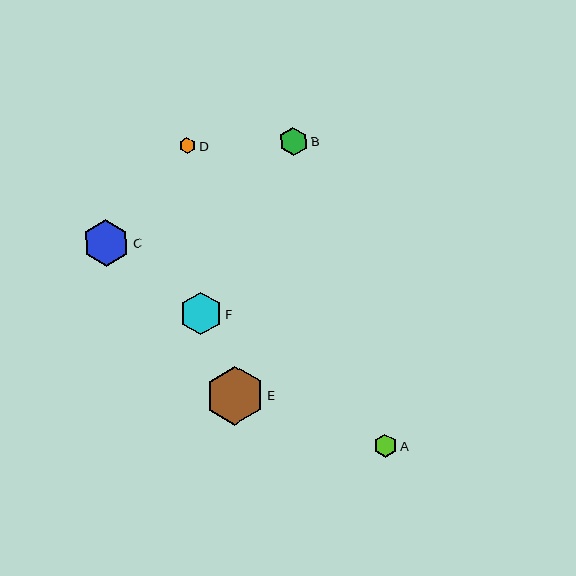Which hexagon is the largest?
Hexagon E is the largest with a size of approximately 59 pixels.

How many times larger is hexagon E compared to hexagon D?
Hexagon E is approximately 3.7 times the size of hexagon D.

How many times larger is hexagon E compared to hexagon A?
Hexagon E is approximately 2.5 times the size of hexagon A.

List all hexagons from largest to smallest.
From largest to smallest: E, C, F, B, A, D.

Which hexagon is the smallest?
Hexagon D is the smallest with a size of approximately 16 pixels.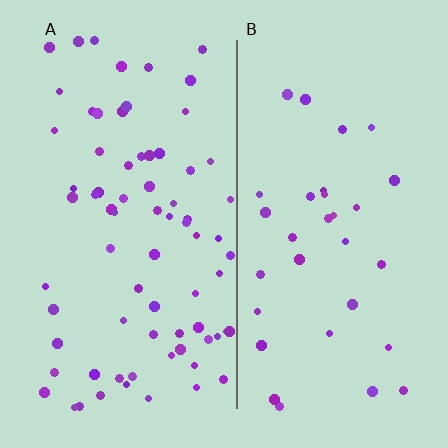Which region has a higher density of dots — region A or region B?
A (the left).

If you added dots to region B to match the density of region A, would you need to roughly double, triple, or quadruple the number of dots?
Approximately double.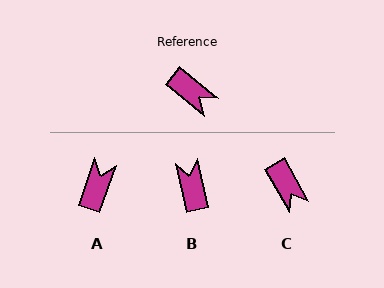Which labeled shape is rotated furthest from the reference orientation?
B, about 143 degrees away.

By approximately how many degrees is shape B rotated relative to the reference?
Approximately 143 degrees counter-clockwise.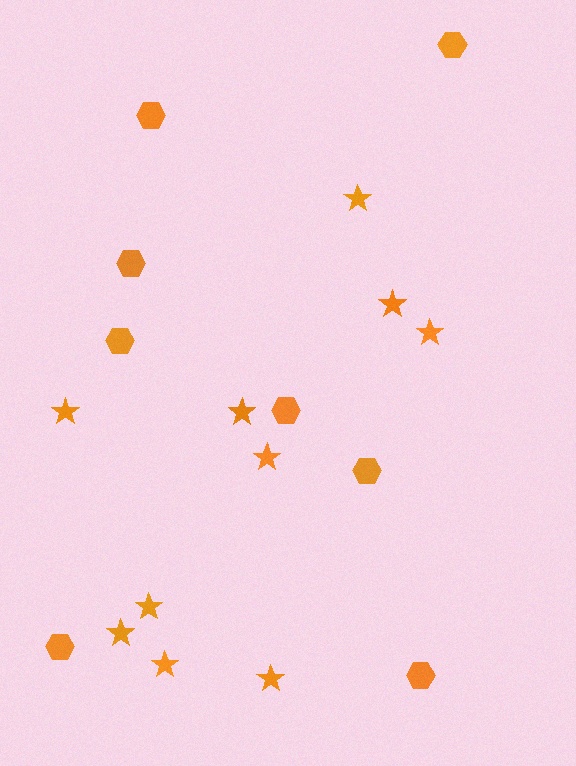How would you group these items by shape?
There are 2 groups: one group of hexagons (8) and one group of stars (10).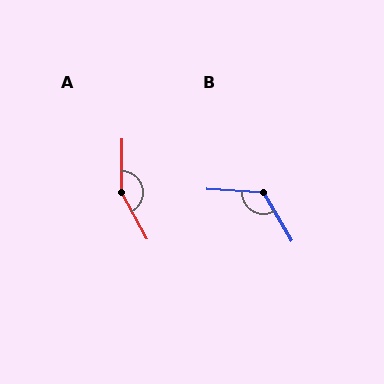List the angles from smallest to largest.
B (124°), A (151°).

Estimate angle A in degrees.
Approximately 151 degrees.